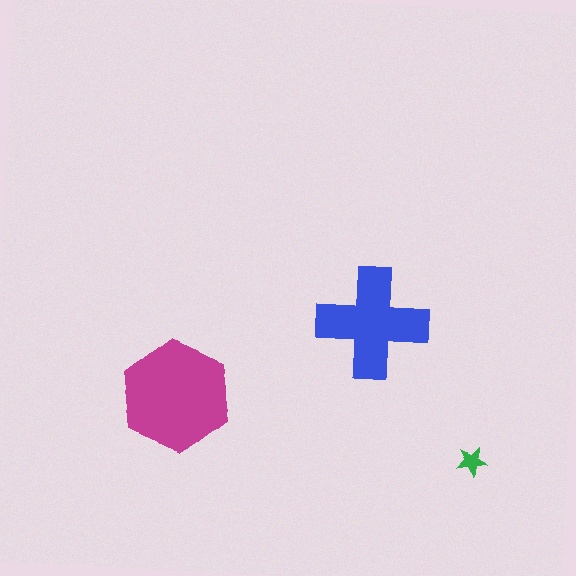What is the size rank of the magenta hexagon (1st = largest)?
1st.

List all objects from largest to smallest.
The magenta hexagon, the blue cross, the green star.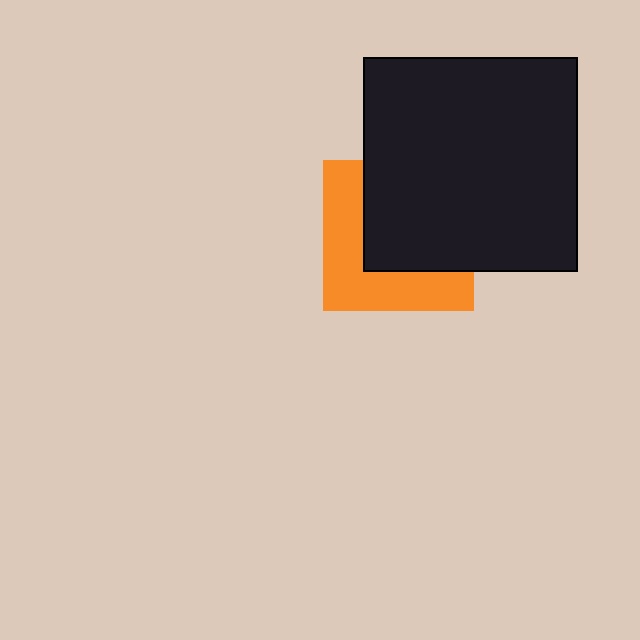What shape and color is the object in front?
The object in front is a black square.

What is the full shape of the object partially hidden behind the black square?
The partially hidden object is an orange square.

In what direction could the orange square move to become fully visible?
The orange square could move toward the lower-left. That would shift it out from behind the black square entirely.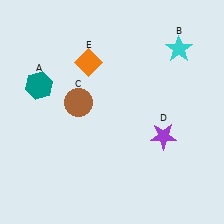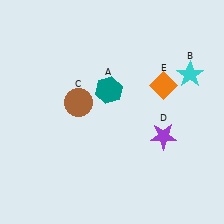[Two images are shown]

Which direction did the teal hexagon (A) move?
The teal hexagon (A) moved right.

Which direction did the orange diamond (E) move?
The orange diamond (E) moved right.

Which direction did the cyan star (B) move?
The cyan star (B) moved down.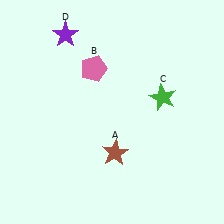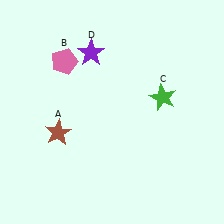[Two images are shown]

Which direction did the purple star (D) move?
The purple star (D) moved right.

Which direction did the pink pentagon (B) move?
The pink pentagon (B) moved left.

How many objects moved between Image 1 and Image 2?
3 objects moved between the two images.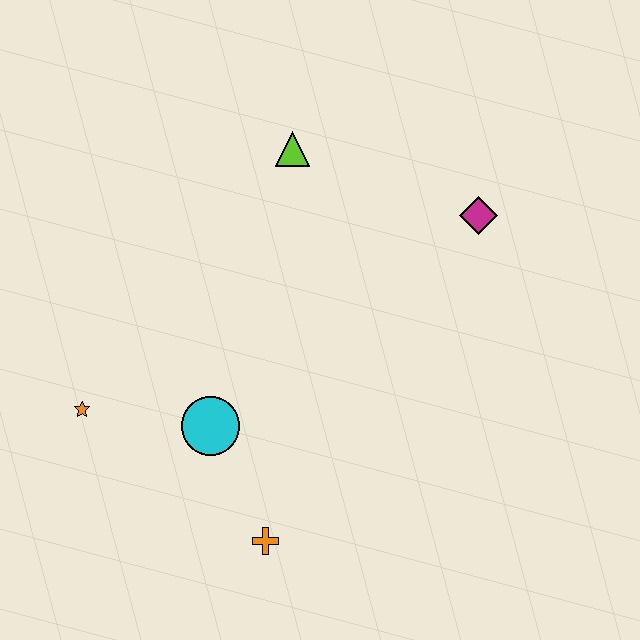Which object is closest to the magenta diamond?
The lime triangle is closest to the magenta diamond.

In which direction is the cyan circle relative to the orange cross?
The cyan circle is above the orange cross.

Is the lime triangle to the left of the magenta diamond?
Yes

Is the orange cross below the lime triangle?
Yes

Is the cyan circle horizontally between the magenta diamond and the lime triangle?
No